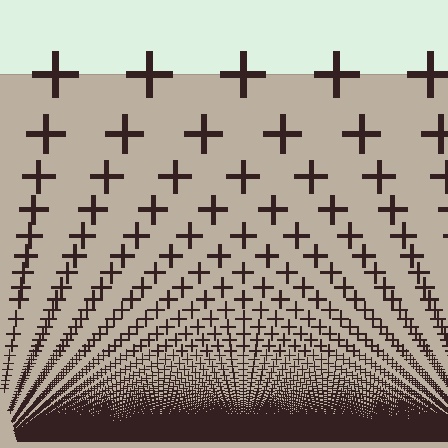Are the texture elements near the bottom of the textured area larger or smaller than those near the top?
Smaller. The gradient is inverted — elements near the bottom are smaller and denser.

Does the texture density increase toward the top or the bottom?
Density increases toward the bottom.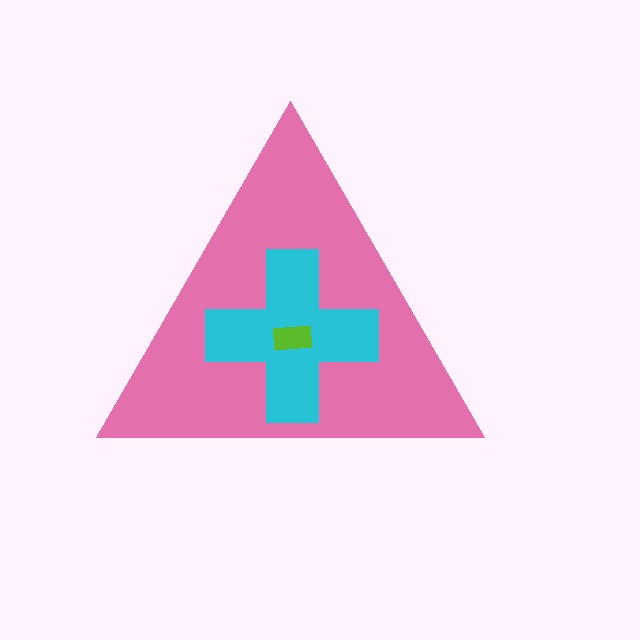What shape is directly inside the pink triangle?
The cyan cross.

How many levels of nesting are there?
3.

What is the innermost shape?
The lime rectangle.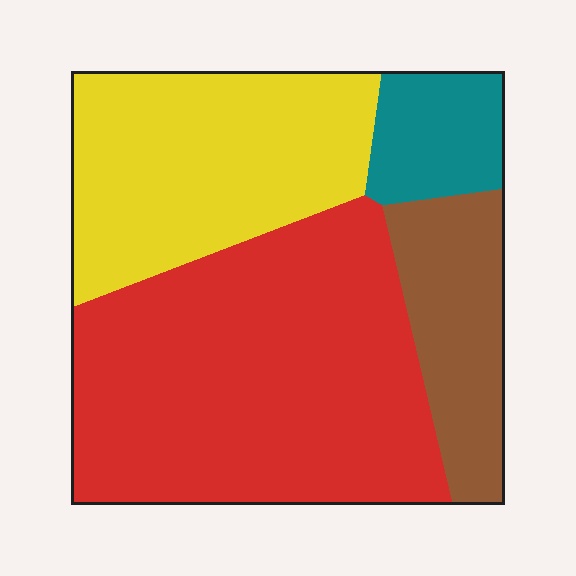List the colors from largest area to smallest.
From largest to smallest: red, yellow, brown, teal.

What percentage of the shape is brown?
Brown takes up about one eighth (1/8) of the shape.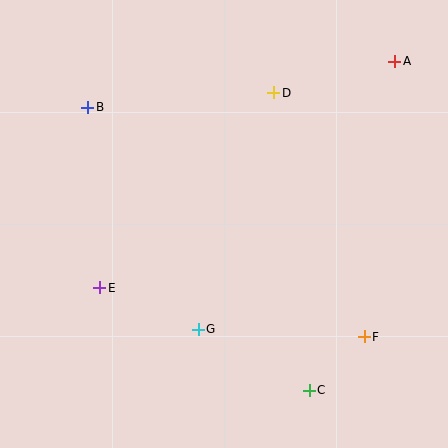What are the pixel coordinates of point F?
Point F is at (364, 337).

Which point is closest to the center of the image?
Point G at (198, 329) is closest to the center.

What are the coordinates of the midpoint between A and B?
The midpoint between A and B is at (241, 84).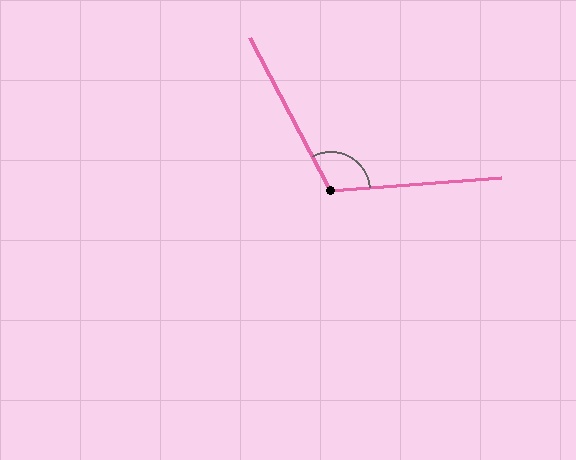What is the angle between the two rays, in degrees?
Approximately 113 degrees.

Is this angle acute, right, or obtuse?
It is obtuse.